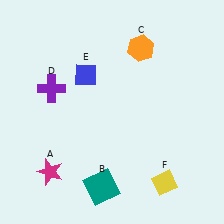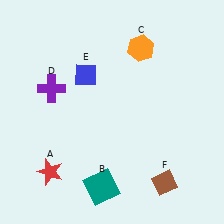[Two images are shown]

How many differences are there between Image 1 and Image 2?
There are 2 differences between the two images.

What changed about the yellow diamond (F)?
In Image 1, F is yellow. In Image 2, it changed to brown.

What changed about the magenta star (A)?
In Image 1, A is magenta. In Image 2, it changed to red.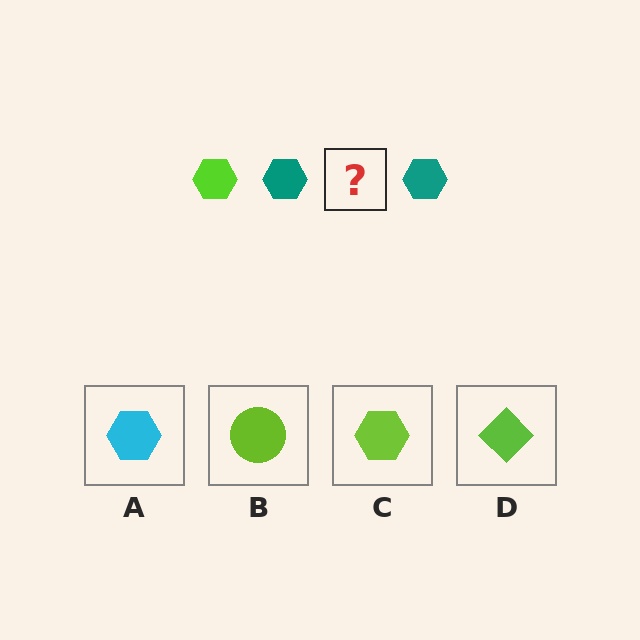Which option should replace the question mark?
Option C.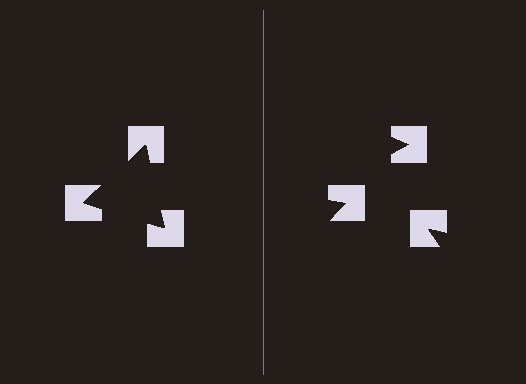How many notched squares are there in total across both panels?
6 — 3 on each side.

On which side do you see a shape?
An illusory triangle appears on the left side. On the right side the wedge cuts are rotated, so no coherent shape forms.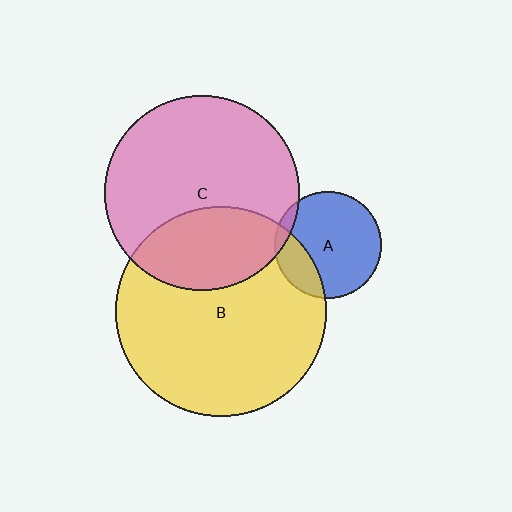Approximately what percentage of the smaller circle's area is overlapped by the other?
Approximately 5%.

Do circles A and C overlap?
Yes.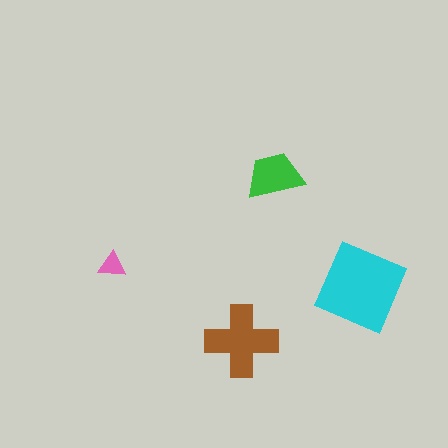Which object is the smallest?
The pink triangle.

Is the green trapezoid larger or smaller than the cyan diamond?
Smaller.